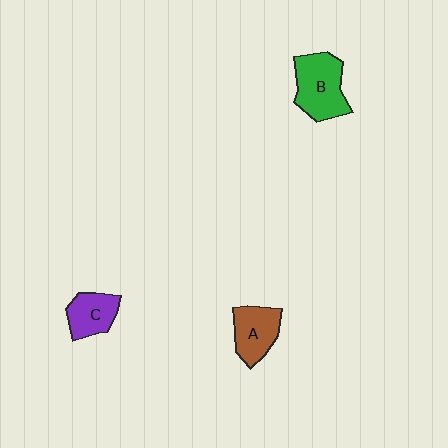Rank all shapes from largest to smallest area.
From largest to smallest: B (green), A (brown), C (purple).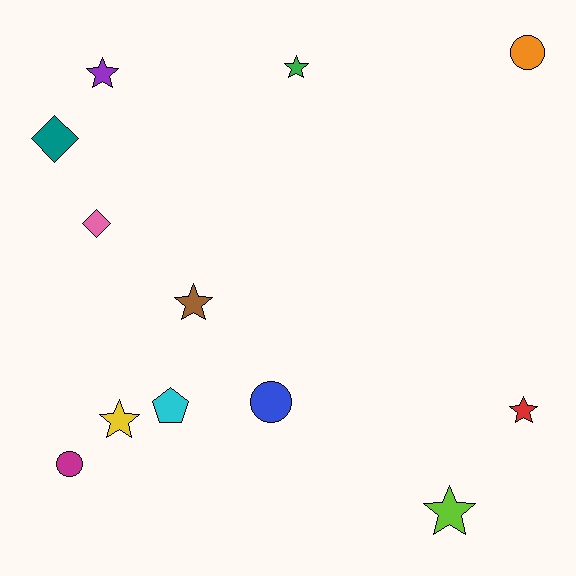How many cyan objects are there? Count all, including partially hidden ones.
There is 1 cyan object.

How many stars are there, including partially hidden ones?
There are 6 stars.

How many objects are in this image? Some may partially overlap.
There are 12 objects.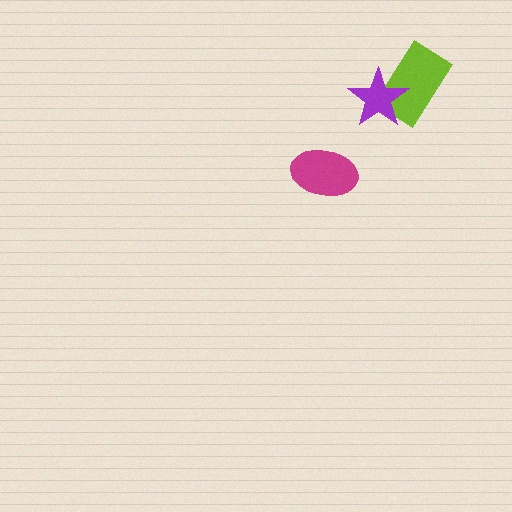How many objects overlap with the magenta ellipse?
0 objects overlap with the magenta ellipse.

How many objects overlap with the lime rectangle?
1 object overlaps with the lime rectangle.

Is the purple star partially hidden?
No, no other shape covers it.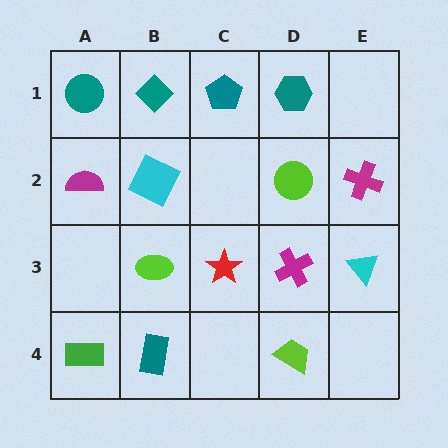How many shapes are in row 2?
4 shapes.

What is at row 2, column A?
A magenta semicircle.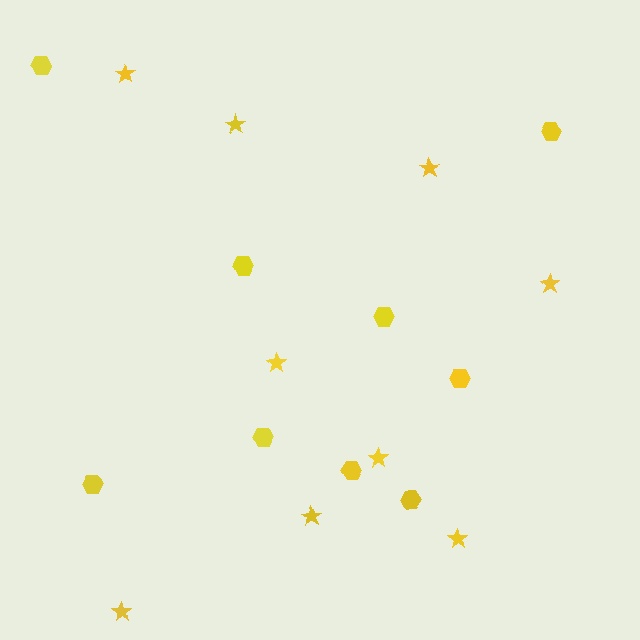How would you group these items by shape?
There are 2 groups: one group of hexagons (9) and one group of stars (9).